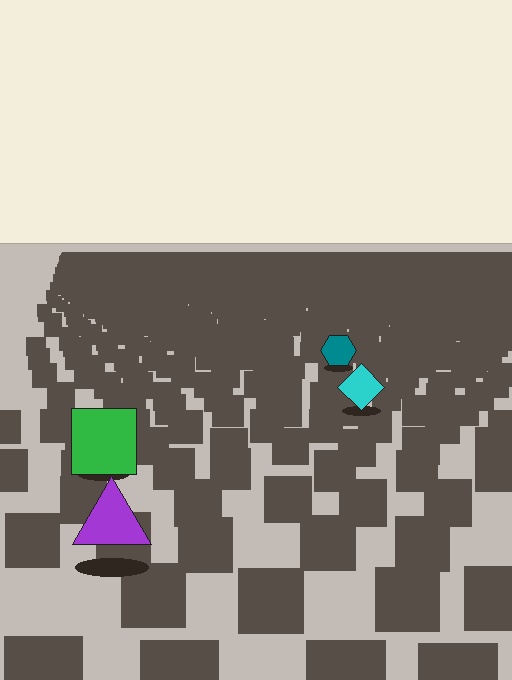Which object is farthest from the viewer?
The teal hexagon is farthest from the viewer. It appears smaller and the ground texture around it is denser.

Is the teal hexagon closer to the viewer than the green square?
No. The green square is closer — you can tell from the texture gradient: the ground texture is coarser near it.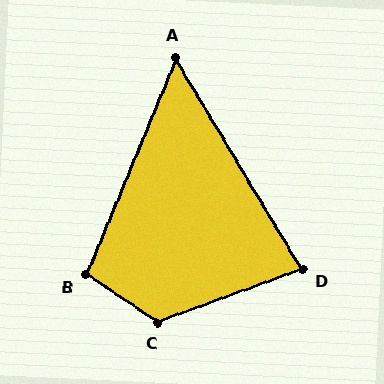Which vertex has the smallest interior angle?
A, at approximately 53 degrees.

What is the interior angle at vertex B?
Approximately 101 degrees (obtuse).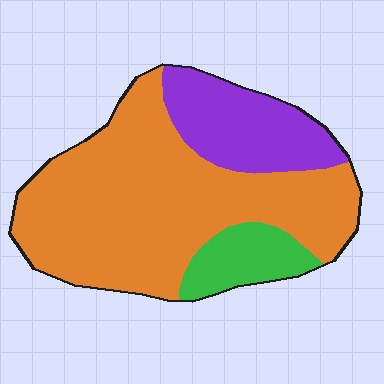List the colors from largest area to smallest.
From largest to smallest: orange, purple, green.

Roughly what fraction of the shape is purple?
Purple covers roughly 20% of the shape.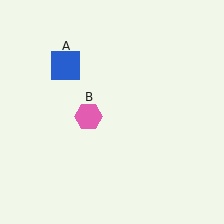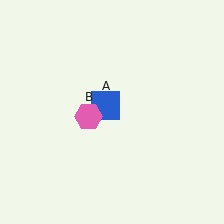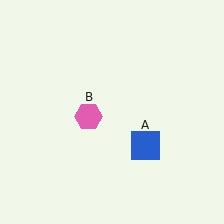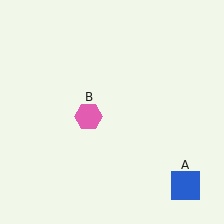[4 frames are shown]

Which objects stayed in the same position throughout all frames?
Pink hexagon (object B) remained stationary.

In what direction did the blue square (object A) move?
The blue square (object A) moved down and to the right.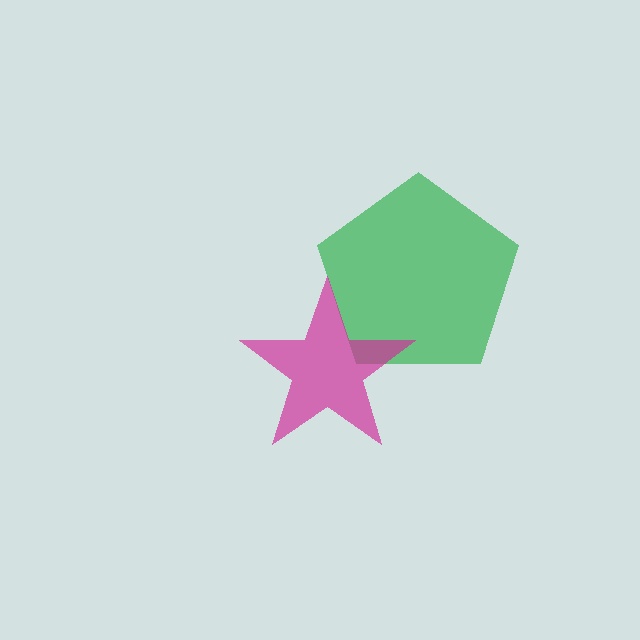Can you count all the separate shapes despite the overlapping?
Yes, there are 2 separate shapes.